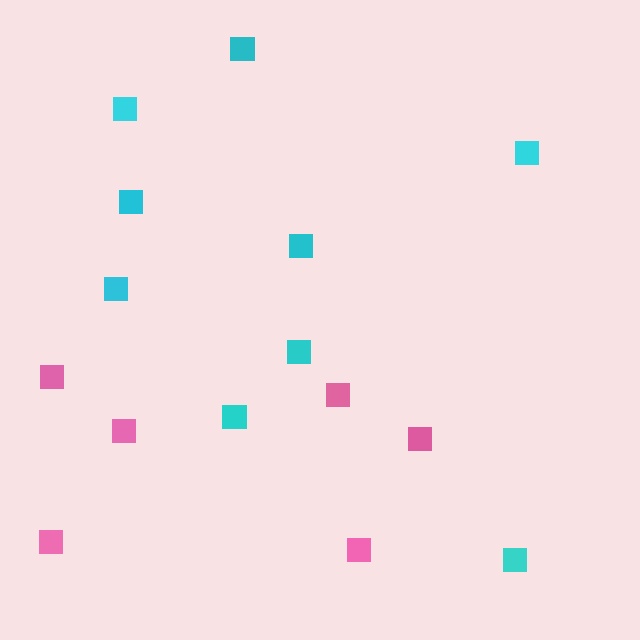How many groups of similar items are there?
There are 2 groups: one group of cyan squares (9) and one group of pink squares (6).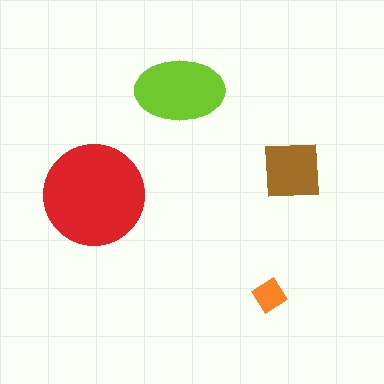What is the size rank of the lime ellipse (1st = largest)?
2nd.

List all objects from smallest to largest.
The orange diamond, the brown square, the lime ellipse, the red circle.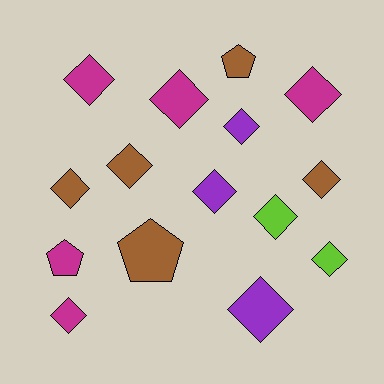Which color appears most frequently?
Magenta, with 5 objects.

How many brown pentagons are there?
There are 2 brown pentagons.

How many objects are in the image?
There are 15 objects.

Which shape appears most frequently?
Diamond, with 12 objects.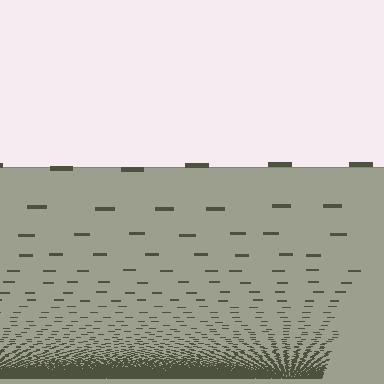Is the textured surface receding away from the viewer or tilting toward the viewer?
The surface appears to tilt toward the viewer. Texture elements get larger and sparser toward the top.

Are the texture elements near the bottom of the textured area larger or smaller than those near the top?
Smaller. The gradient is inverted — elements near the bottom are smaller and denser.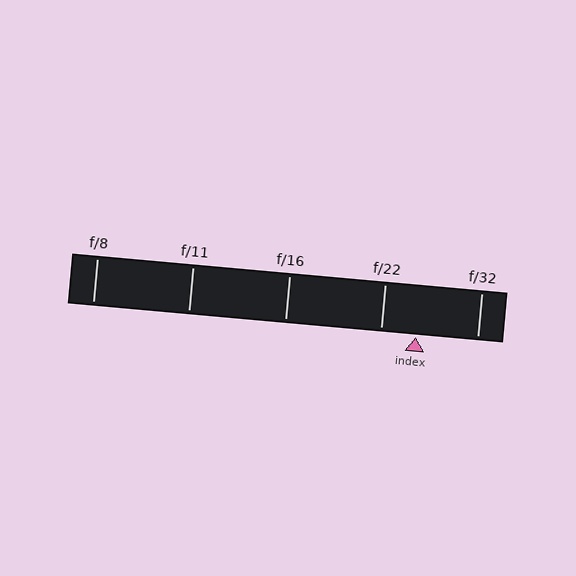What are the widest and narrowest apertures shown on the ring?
The widest aperture shown is f/8 and the narrowest is f/32.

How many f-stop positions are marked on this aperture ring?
There are 5 f-stop positions marked.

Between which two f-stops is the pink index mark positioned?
The index mark is between f/22 and f/32.